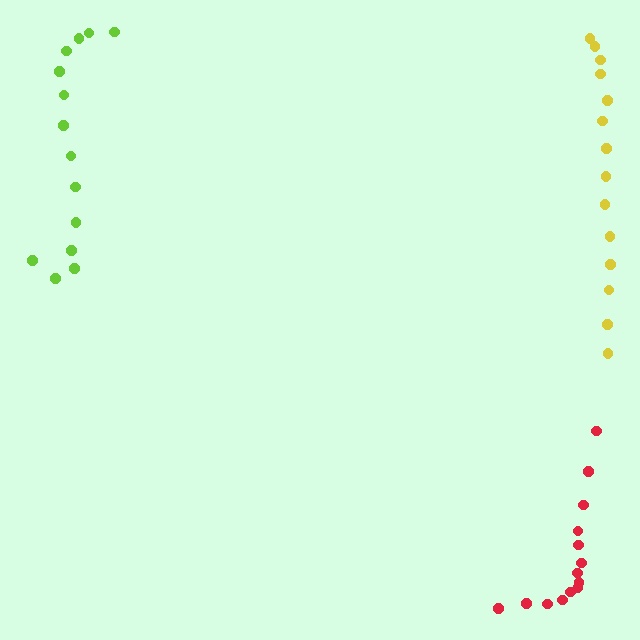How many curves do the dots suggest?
There are 3 distinct paths.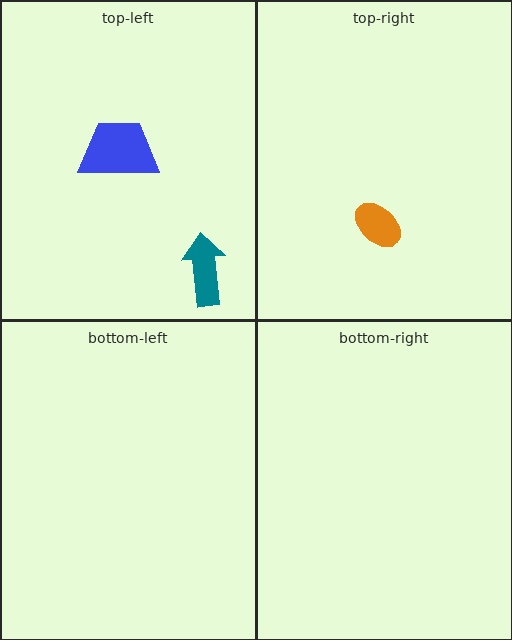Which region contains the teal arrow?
The top-left region.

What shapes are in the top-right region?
The orange ellipse.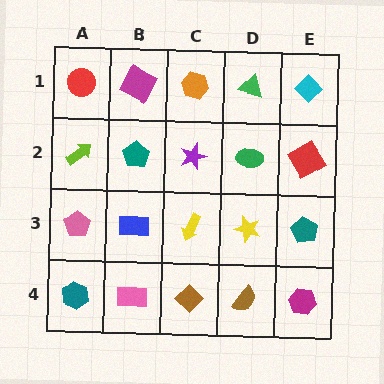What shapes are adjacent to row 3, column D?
A green ellipse (row 2, column D), a brown semicircle (row 4, column D), a yellow arrow (row 3, column C), a teal pentagon (row 3, column E).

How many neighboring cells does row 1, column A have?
2.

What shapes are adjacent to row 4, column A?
A pink pentagon (row 3, column A), a pink rectangle (row 4, column B).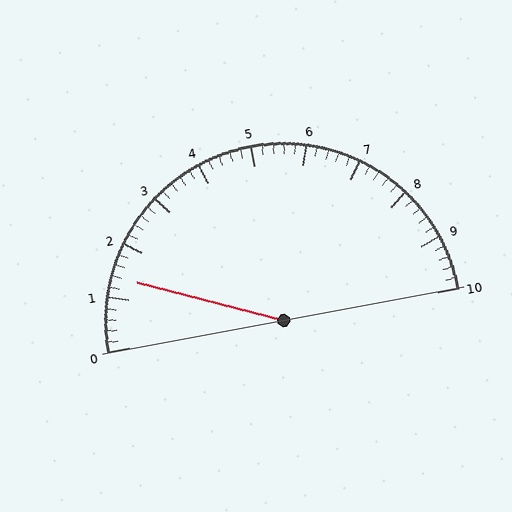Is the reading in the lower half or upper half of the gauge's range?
The reading is in the lower half of the range (0 to 10).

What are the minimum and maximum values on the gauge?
The gauge ranges from 0 to 10.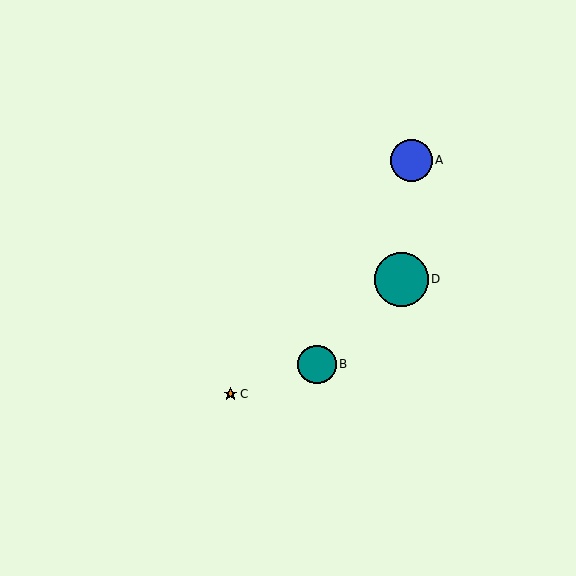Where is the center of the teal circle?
The center of the teal circle is at (317, 364).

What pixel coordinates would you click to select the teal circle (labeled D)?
Click at (401, 279) to select the teal circle D.